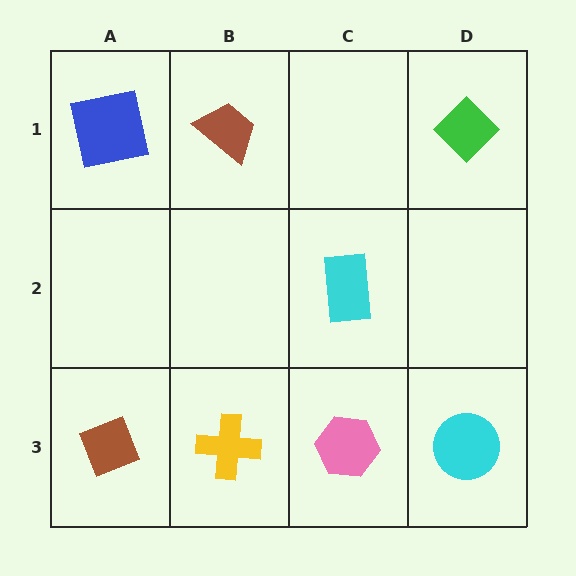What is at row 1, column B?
A brown trapezoid.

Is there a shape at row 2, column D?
No, that cell is empty.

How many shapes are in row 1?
3 shapes.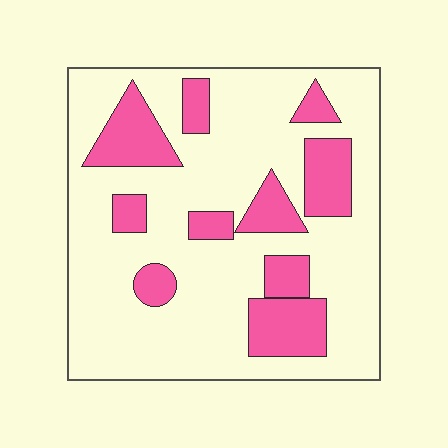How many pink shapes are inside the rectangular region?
10.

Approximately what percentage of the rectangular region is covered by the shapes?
Approximately 25%.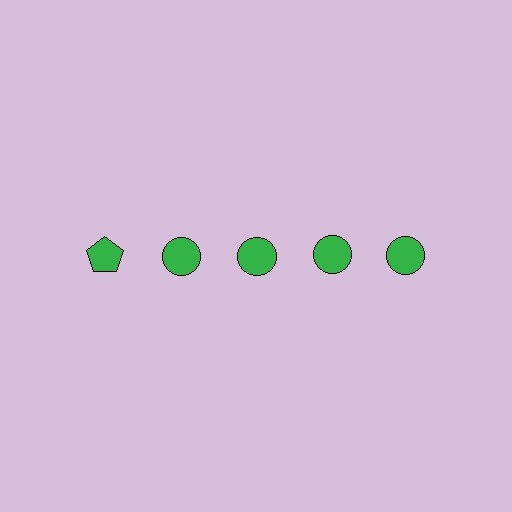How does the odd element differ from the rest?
It has a different shape: pentagon instead of circle.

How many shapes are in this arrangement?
There are 5 shapes arranged in a grid pattern.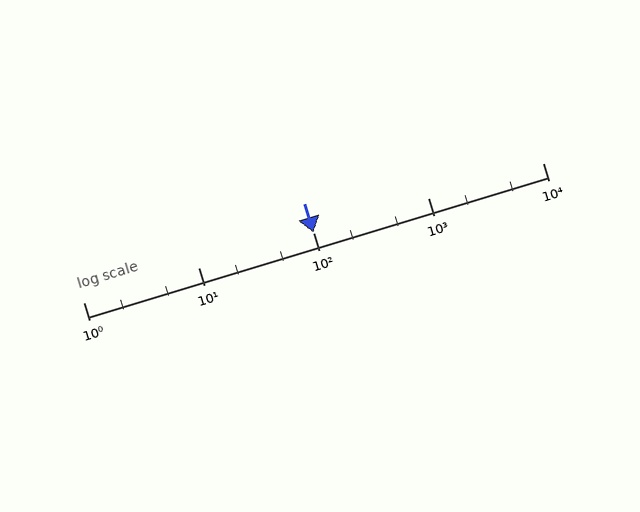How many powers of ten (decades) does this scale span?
The scale spans 4 decades, from 1 to 10000.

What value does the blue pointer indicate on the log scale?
The pointer indicates approximately 100.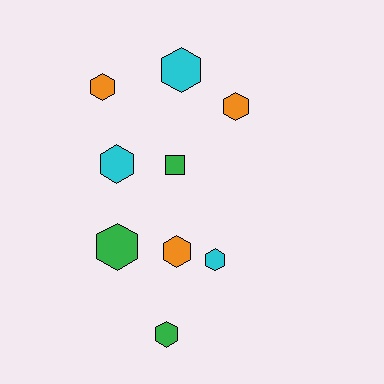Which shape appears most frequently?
Hexagon, with 8 objects.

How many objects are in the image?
There are 9 objects.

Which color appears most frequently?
Orange, with 3 objects.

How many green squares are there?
There is 1 green square.